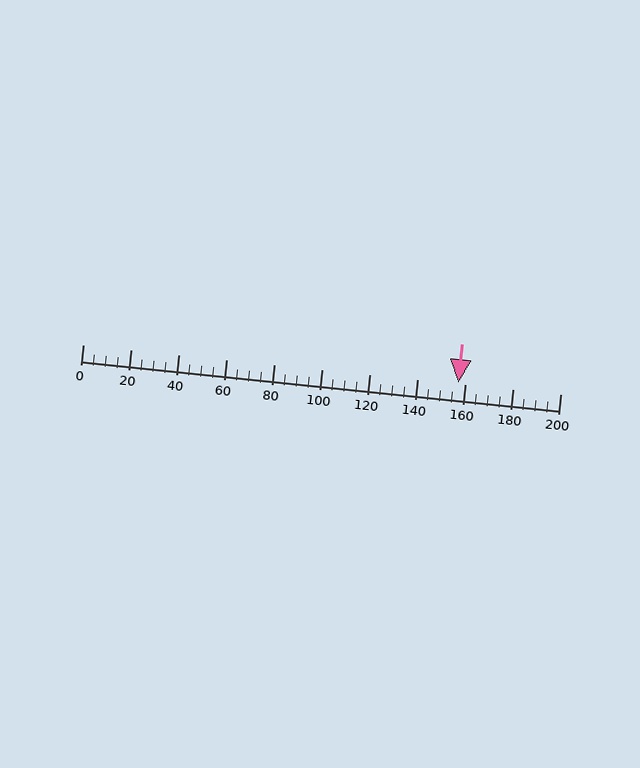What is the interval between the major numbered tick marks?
The major tick marks are spaced 20 units apart.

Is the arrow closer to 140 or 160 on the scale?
The arrow is closer to 160.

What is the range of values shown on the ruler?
The ruler shows values from 0 to 200.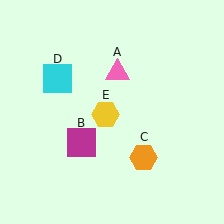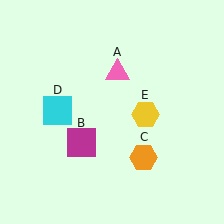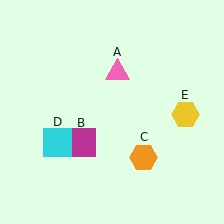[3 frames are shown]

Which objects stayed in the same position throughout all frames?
Pink triangle (object A) and magenta square (object B) and orange hexagon (object C) remained stationary.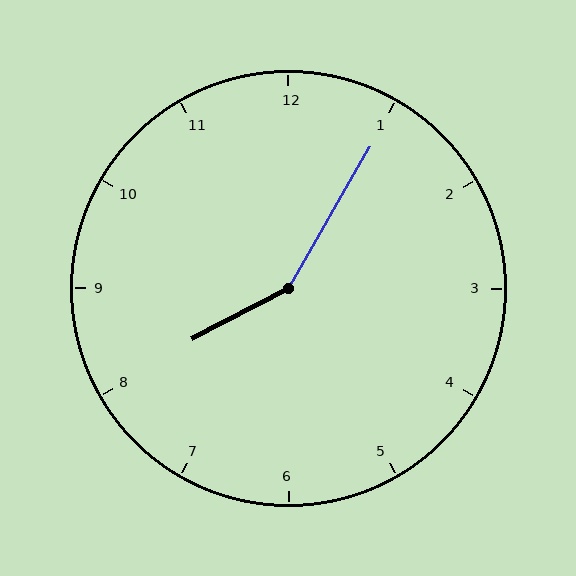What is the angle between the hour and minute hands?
Approximately 148 degrees.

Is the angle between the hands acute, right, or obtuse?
It is obtuse.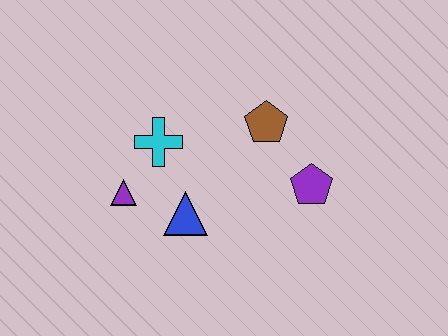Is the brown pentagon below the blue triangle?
No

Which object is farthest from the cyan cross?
The purple pentagon is farthest from the cyan cross.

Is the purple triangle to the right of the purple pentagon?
No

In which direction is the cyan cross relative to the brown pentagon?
The cyan cross is to the left of the brown pentagon.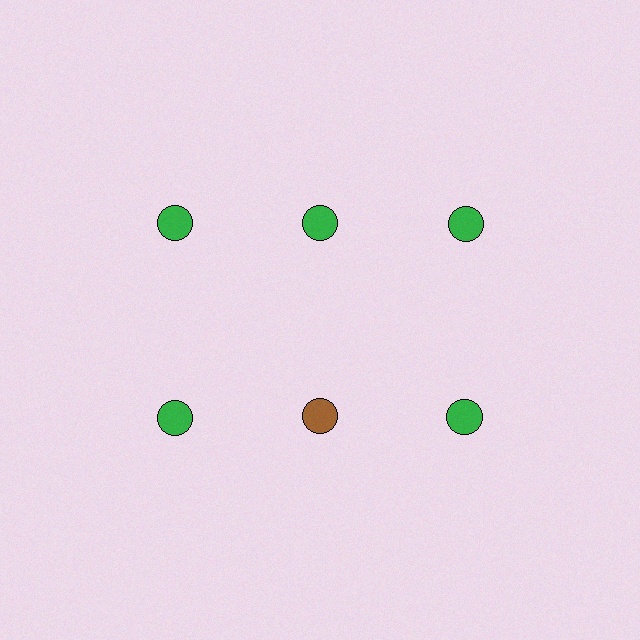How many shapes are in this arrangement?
There are 6 shapes arranged in a grid pattern.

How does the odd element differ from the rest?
It has a different color: brown instead of green.